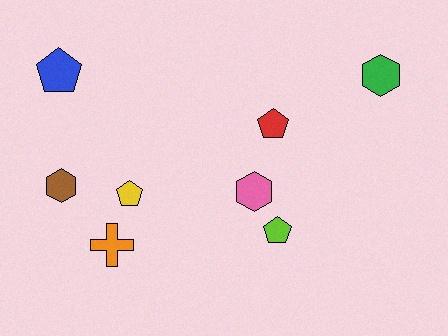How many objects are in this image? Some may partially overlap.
There are 8 objects.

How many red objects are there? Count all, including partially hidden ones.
There is 1 red object.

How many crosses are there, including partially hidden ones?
There is 1 cross.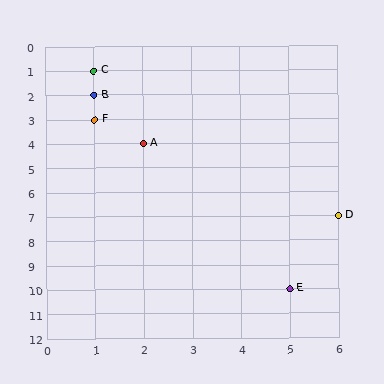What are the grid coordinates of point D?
Point D is at grid coordinates (6, 7).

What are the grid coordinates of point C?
Point C is at grid coordinates (1, 1).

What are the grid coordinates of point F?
Point F is at grid coordinates (1, 3).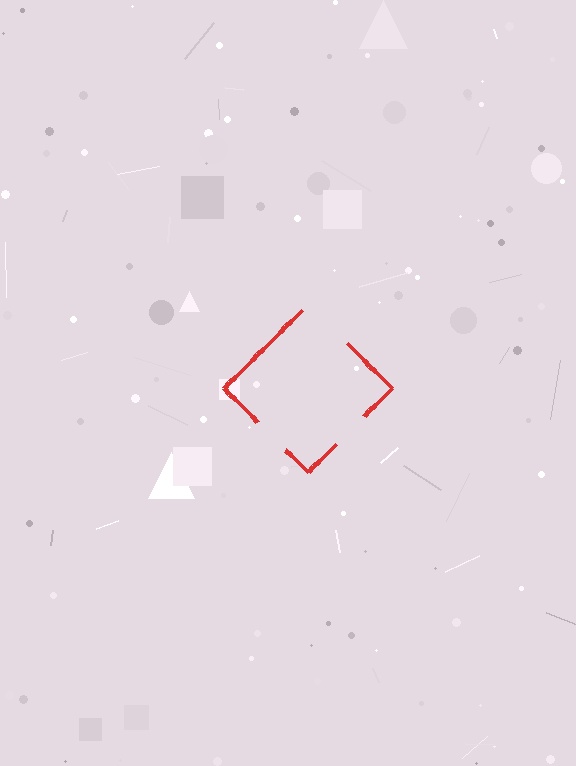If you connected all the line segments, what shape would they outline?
They would outline a diamond.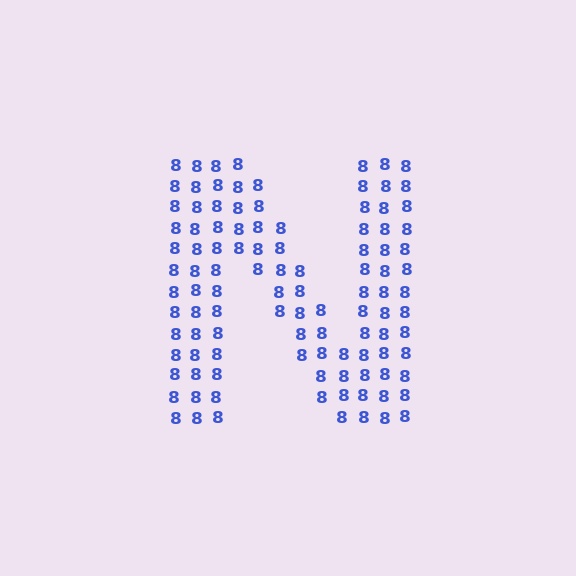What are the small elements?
The small elements are digit 8's.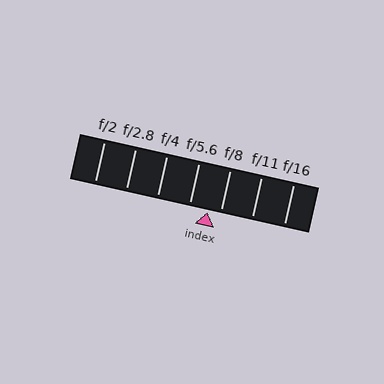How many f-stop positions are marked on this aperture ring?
There are 7 f-stop positions marked.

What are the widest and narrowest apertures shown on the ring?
The widest aperture shown is f/2 and the narrowest is f/16.